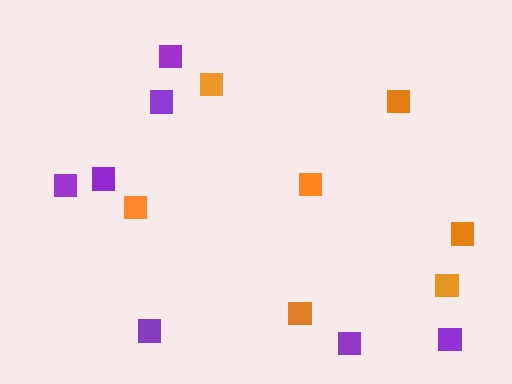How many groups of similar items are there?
There are 2 groups: one group of purple squares (7) and one group of orange squares (7).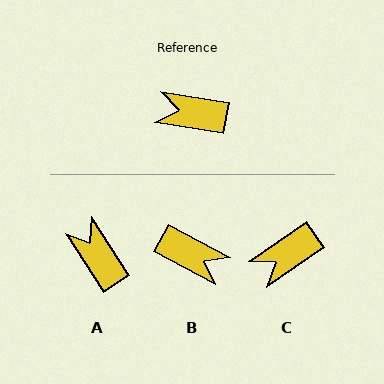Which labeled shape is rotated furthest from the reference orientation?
B, about 161 degrees away.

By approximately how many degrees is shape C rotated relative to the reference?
Approximately 44 degrees counter-clockwise.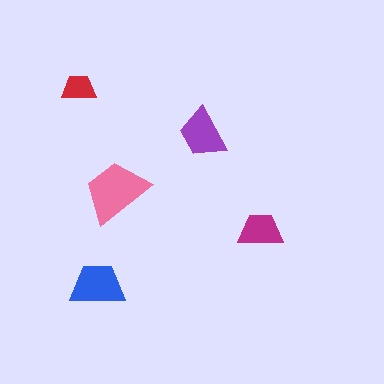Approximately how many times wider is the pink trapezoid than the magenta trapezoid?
About 1.5 times wider.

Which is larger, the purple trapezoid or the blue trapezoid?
The blue one.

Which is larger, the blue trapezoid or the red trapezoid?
The blue one.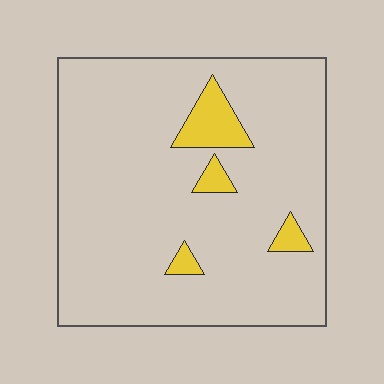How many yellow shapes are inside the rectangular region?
4.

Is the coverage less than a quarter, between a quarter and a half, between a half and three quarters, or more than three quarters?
Less than a quarter.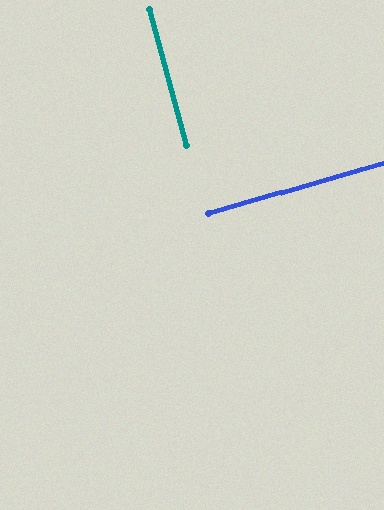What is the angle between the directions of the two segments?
Approximately 89 degrees.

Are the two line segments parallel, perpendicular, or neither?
Perpendicular — they meet at approximately 89°.